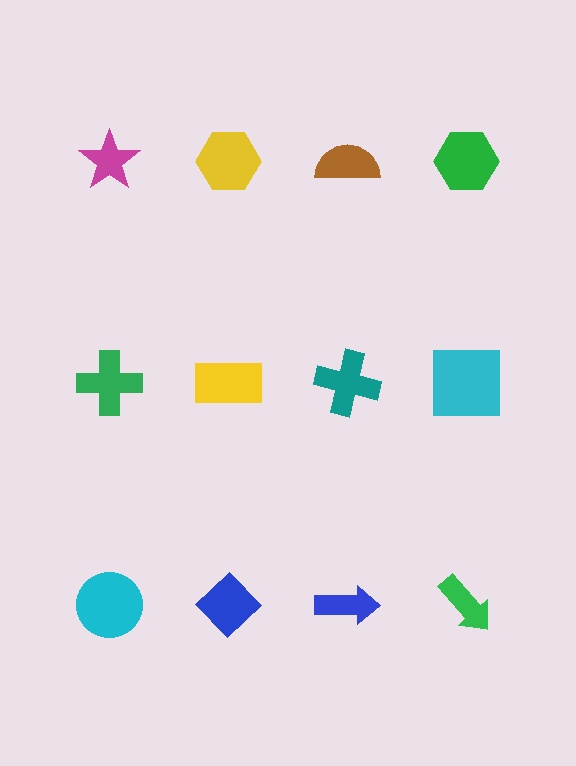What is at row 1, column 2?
A yellow hexagon.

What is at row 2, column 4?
A cyan square.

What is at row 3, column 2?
A blue diamond.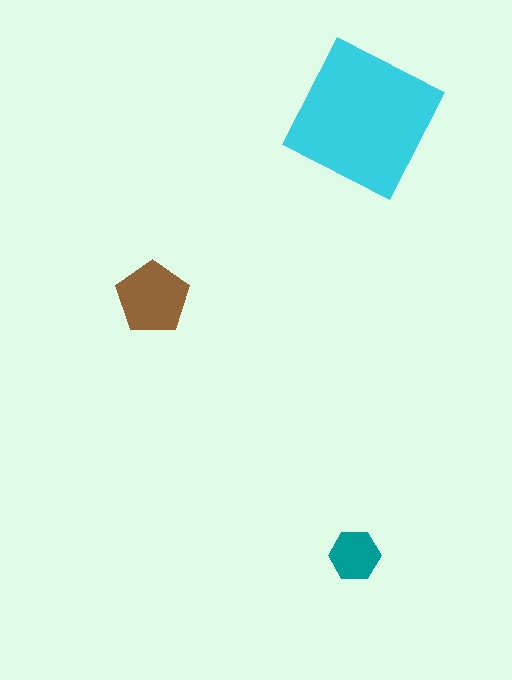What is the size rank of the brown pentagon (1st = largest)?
2nd.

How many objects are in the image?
There are 3 objects in the image.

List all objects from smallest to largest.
The teal hexagon, the brown pentagon, the cyan square.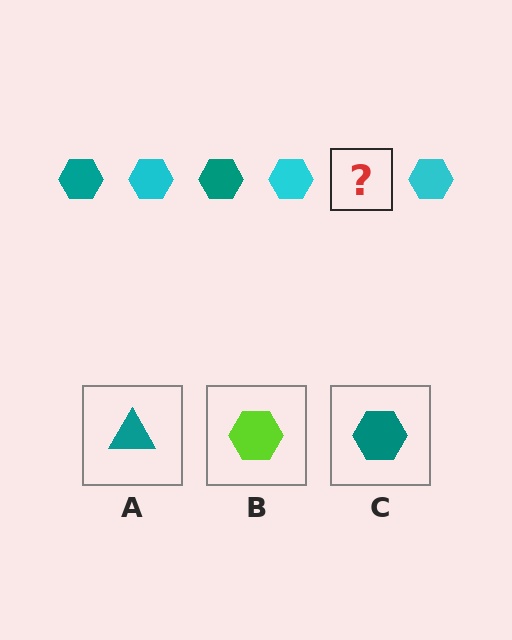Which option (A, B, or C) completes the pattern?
C.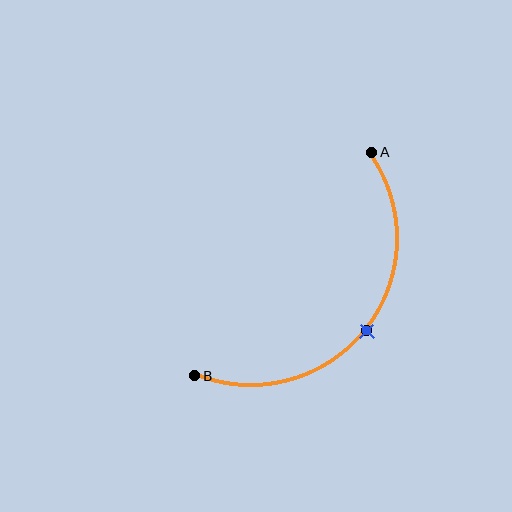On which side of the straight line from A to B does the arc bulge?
The arc bulges below and to the right of the straight line connecting A and B.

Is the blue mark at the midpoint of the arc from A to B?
Yes. The blue mark lies on the arc at equal arc-length from both A and B — it is the arc midpoint.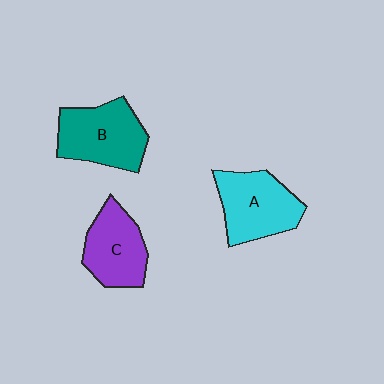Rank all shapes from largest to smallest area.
From largest to smallest: B (teal), A (cyan), C (purple).